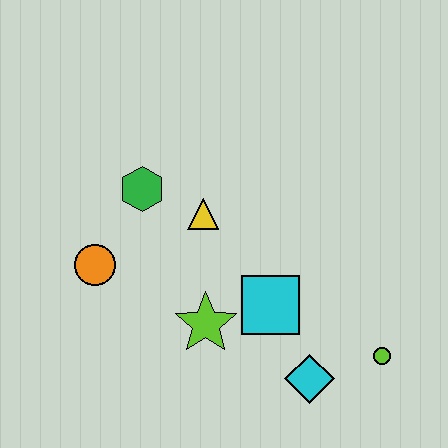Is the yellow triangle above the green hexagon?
No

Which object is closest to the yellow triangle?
The green hexagon is closest to the yellow triangle.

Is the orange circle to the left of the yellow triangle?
Yes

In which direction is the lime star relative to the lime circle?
The lime star is to the left of the lime circle.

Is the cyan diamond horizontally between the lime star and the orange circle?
No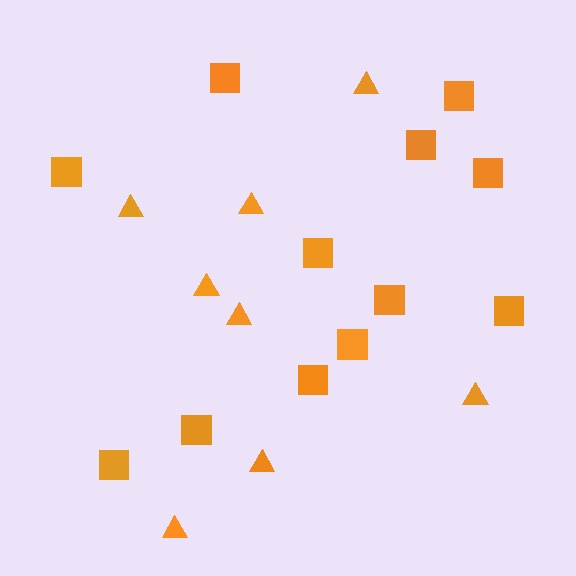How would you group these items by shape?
There are 2 groups: one group of triangles (8) and one group of squares (12).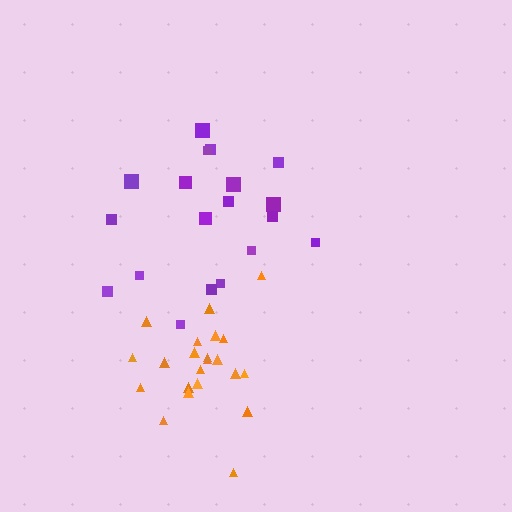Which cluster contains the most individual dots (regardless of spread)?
Orange (22).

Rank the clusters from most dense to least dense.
orange, purple.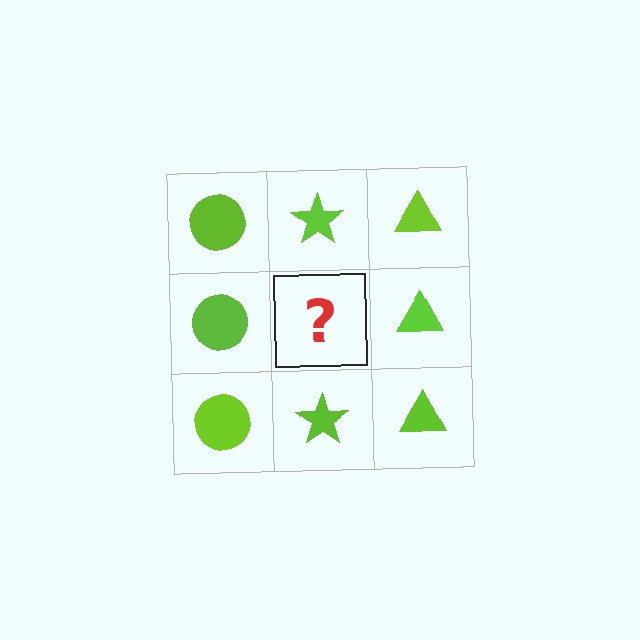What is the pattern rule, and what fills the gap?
The rule is that each column has a consistent shape. The gap should be filled with a lime star.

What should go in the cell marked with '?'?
The missing cell should contain a lime star.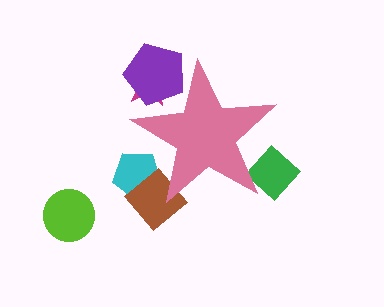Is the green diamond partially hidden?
Yes, the green diamond is partially hidden behind the pink star.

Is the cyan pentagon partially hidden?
Yes, the cyan pentagon is partially hidden behind the pink star.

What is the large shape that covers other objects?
A pink star.